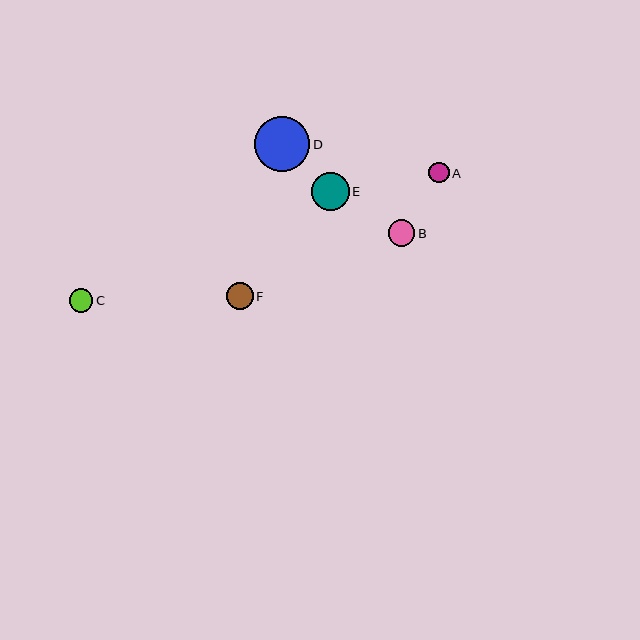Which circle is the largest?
Circle D is the largest with a size of approximately 55 pixels.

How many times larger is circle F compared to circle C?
Circle F is approximately 1.2 times the size of circle C.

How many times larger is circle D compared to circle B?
Circle D is approximately 2.1 times the size of circle B.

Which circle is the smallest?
Circle A is the smallest with a size of approximately 20 pixels.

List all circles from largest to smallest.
From largest to smallest: D, E, F, B, C, A.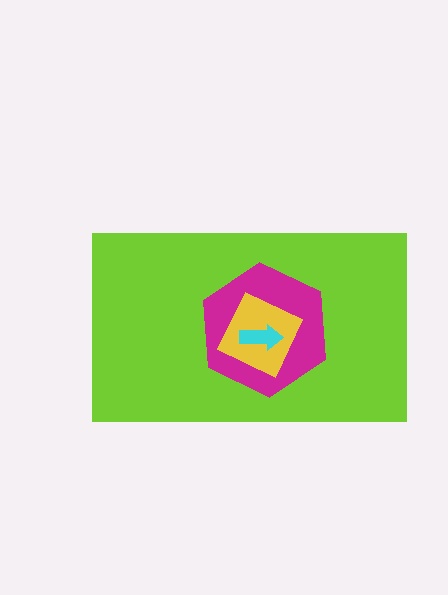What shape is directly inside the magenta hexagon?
The yellow square.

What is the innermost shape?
The cyan arrow.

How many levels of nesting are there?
4.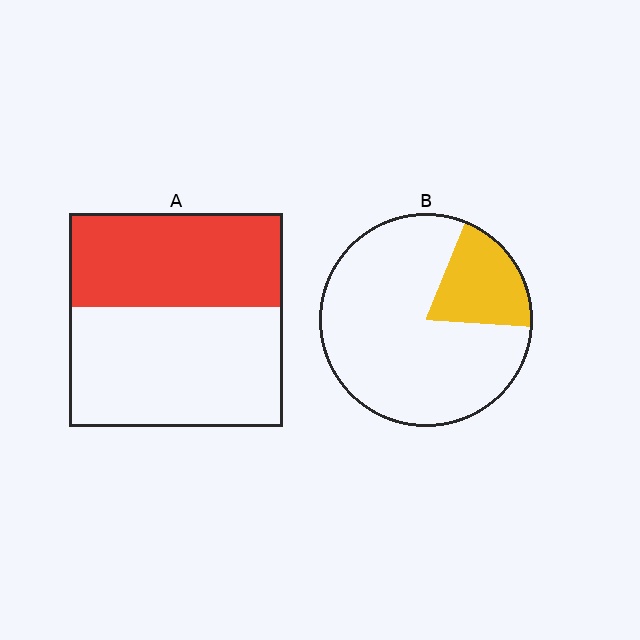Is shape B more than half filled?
No.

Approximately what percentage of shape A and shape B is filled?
A is approximately 45% and B is approximately 20%.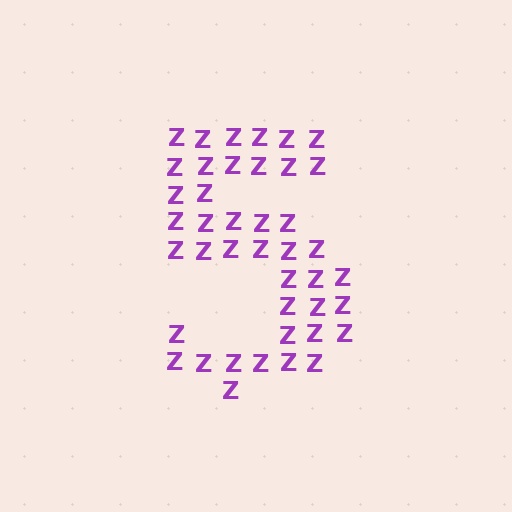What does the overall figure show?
The overall figure shows the digit 5.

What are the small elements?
The small elements are letter Z's.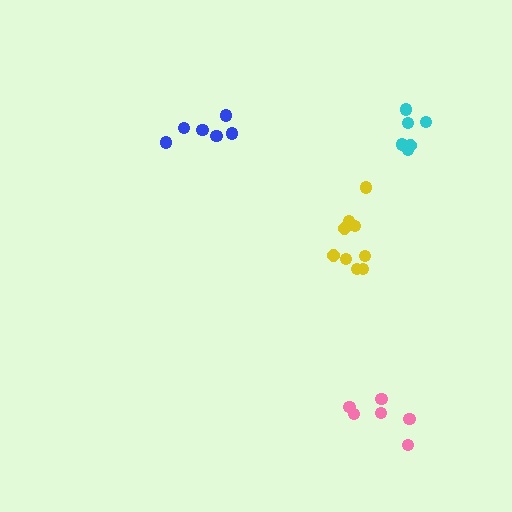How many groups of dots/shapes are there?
There are 4 groups.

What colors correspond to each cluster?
The clusters are colored: pink, cyan, blue, yellow.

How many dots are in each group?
Group 1: 6 dots, Group 2: 6 dots, Group 3: 6 dots, Group 4: 9 dots (27 total).